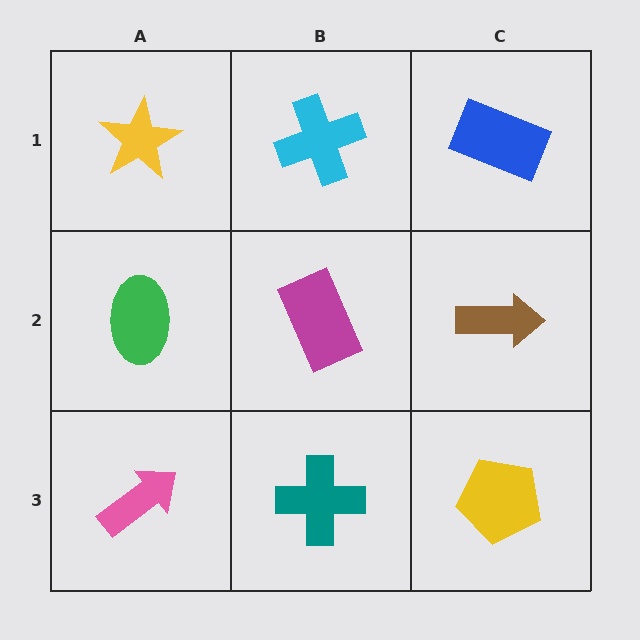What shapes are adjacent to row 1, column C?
A brown arrow (row 2, column C), a cyan cross (row 1, column B).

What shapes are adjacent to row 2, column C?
A blue rectangle (row 1, column C), a yellow pentagon (row 3, column C), a magenta rectangle (row 2, column B).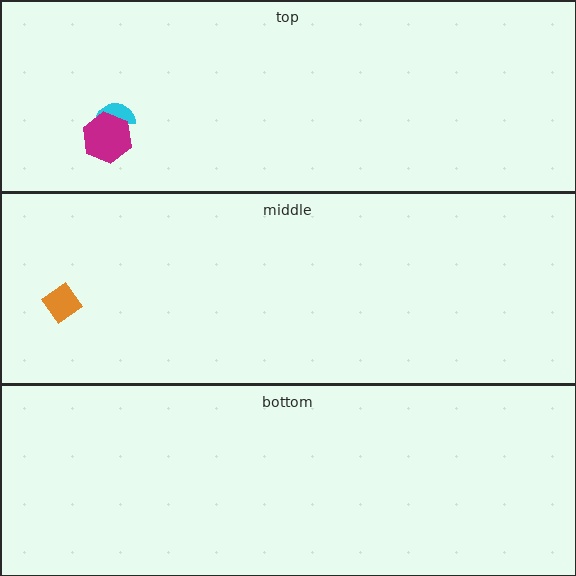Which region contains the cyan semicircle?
The top region.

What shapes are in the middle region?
The orange diamond.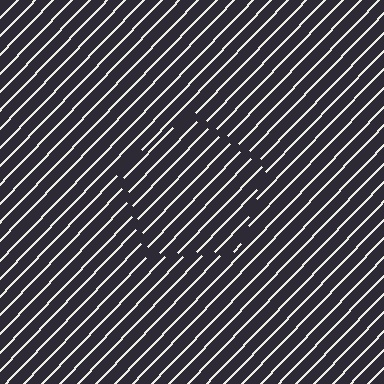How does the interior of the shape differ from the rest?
The interior of the shape contains the same grating, shifted by half a period — the contour is defined by the phase discontinuity where line-ends from the inner and outer gratings abut.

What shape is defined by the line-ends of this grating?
An illusory pentagon. The interior of the shape contains the same grating, shifted by half a period — the contour is defined by the phase discontinuity where line-ends from the inner and outer gratings abut.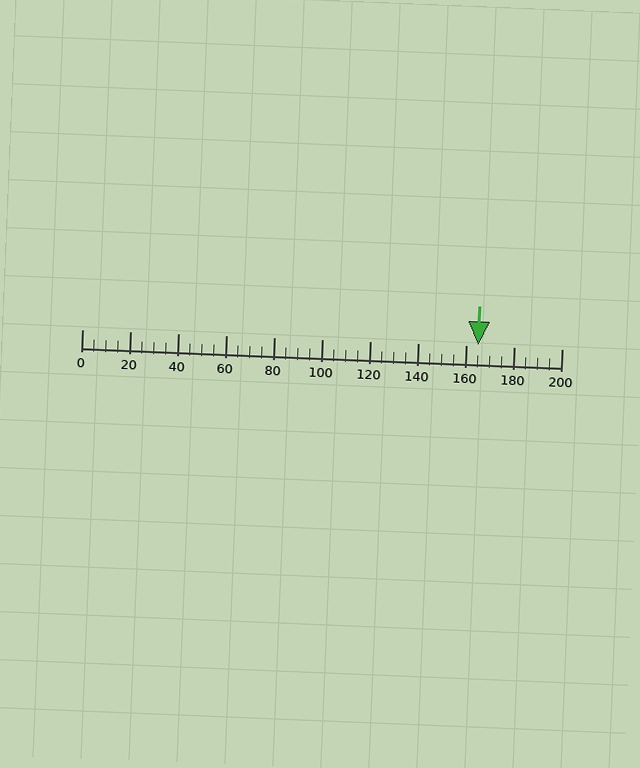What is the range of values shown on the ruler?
The ruler shows values from 0 to 200.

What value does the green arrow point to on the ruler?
The green arrow points to approximately 165.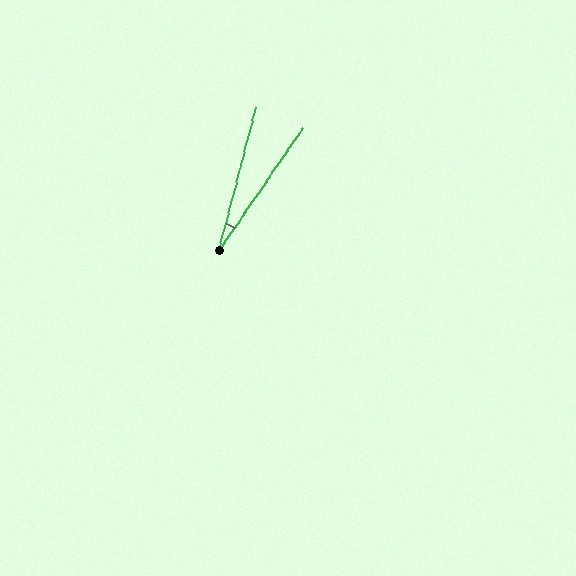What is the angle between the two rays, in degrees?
Approximately 20 degrees.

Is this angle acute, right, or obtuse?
It is acute.